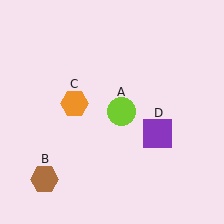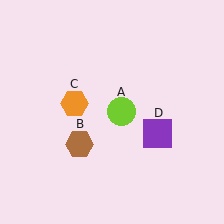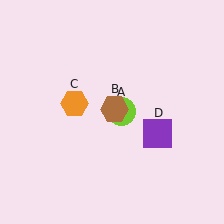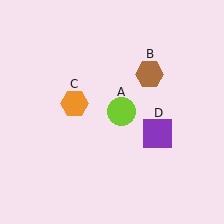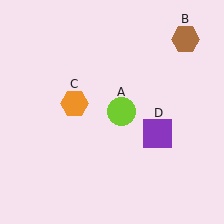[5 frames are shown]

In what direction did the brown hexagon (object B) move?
The brown hexagon (object B) moved up and to the right.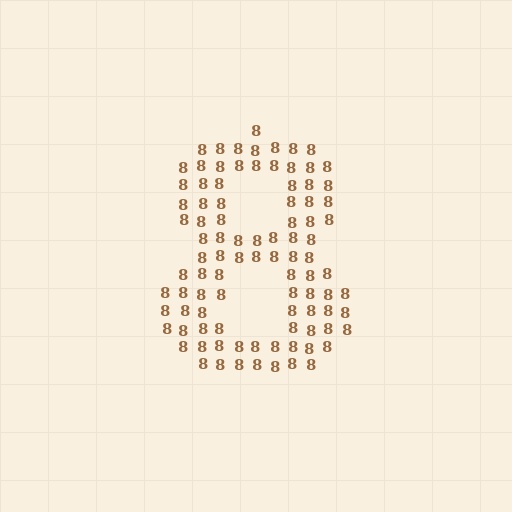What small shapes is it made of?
It is made of small digit 8's.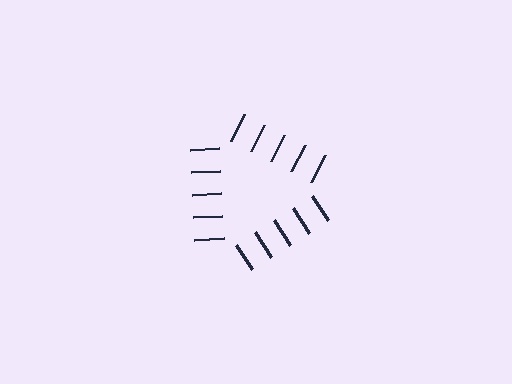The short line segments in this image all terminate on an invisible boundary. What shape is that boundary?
An illusory triangle — the line segments terminate on its edges but no continuous stroke is drawn.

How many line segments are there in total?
15 — 5 along each of the 3 edges.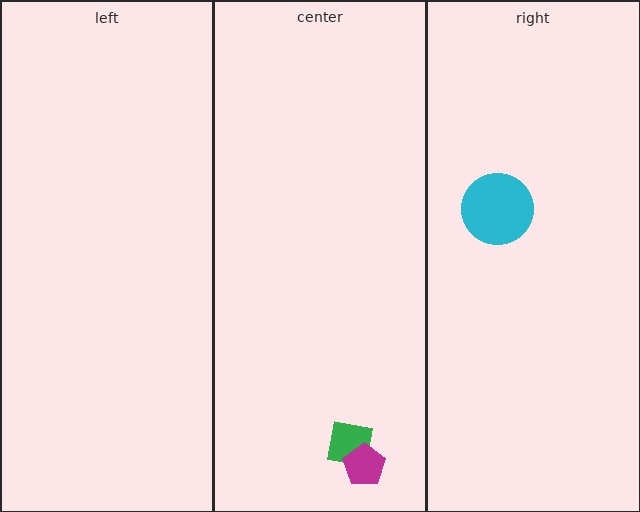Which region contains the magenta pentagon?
The center region.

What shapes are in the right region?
The cyan circle.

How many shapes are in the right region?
1.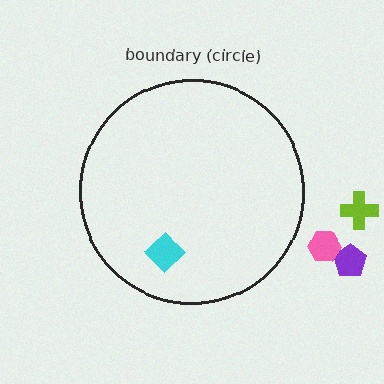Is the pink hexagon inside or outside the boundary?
Outside.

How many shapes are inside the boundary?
1 inside, 3 outside.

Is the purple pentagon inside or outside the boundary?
Outside.